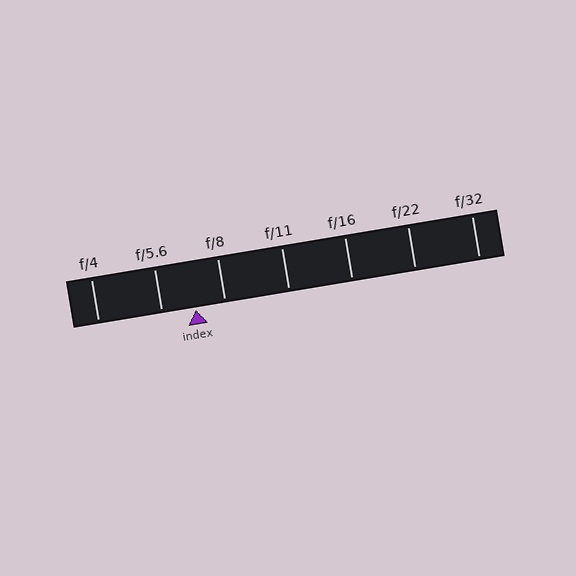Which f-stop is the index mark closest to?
The index mark is closest to f/8.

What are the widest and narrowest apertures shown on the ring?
The widest aperture shown is f/4 and the narrowest is f/32.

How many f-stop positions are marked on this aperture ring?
There are 7 f-stop positions marked.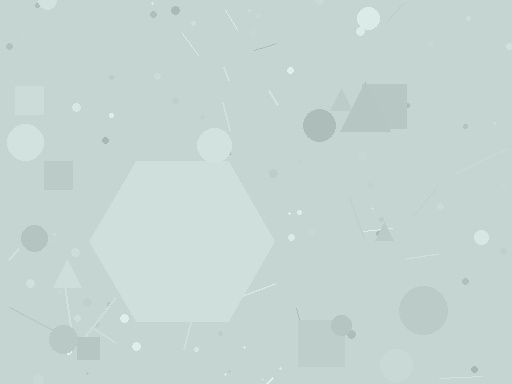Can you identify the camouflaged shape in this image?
The camouflaged shape is a hexagon.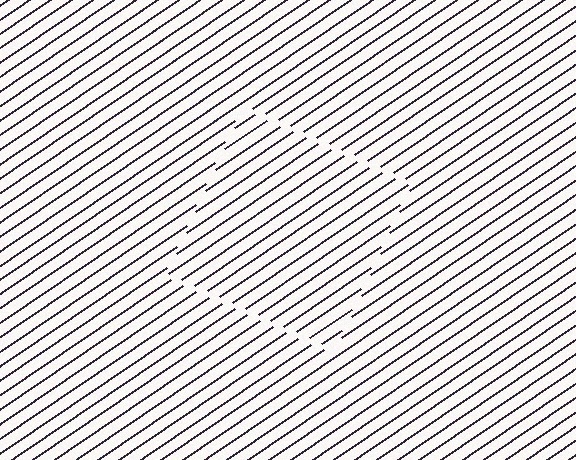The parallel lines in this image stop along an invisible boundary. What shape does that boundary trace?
An illusory square. The interior of the shape contains the same grating, shifted by half a period — the contour is defined by the phase discontinuity where line-ends from the inner and outer gratings abut.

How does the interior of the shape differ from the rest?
The interior of the shape contains the same grating, shifted by half a period — the contour is defined by the phase discontinuity where line-ends from the inner and outer gratings abut.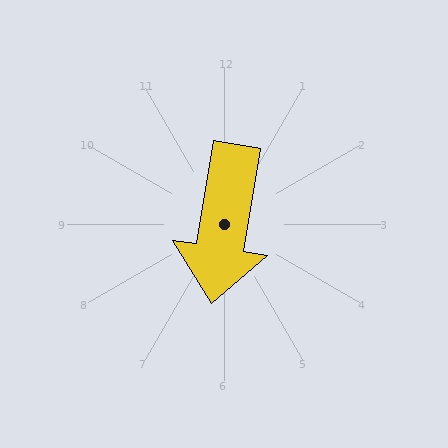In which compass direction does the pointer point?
South.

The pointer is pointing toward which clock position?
Roughly 6 o'clock.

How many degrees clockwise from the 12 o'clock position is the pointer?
Approximately 189 degrees.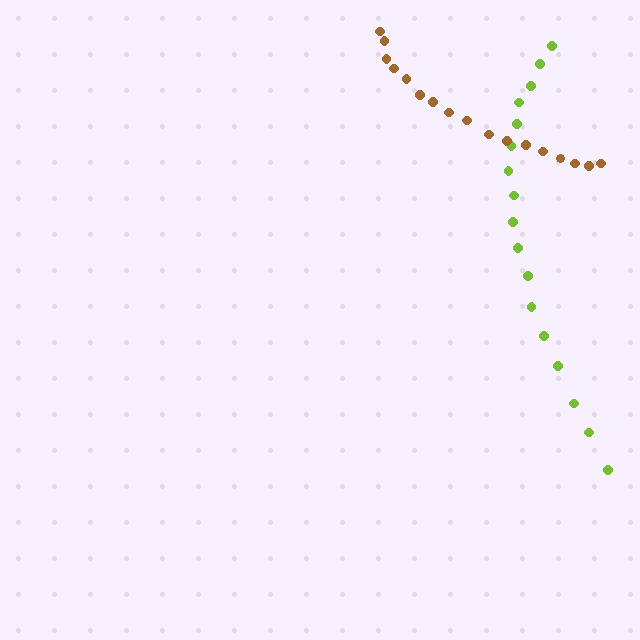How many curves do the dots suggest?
There are 2 distinct paths.